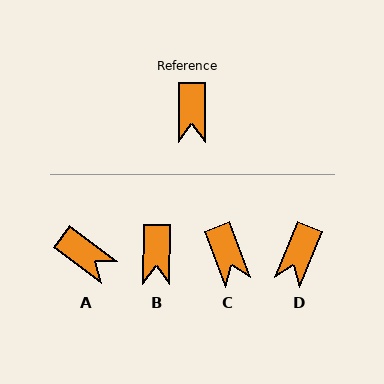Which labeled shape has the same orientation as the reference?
B.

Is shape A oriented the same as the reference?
No, it is off by about 54 degrees.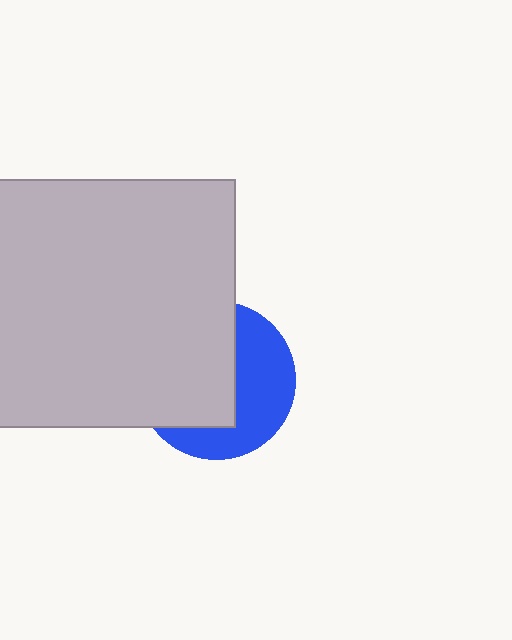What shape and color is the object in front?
The object in front is a light gray square.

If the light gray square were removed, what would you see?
You would see the complete blue circle.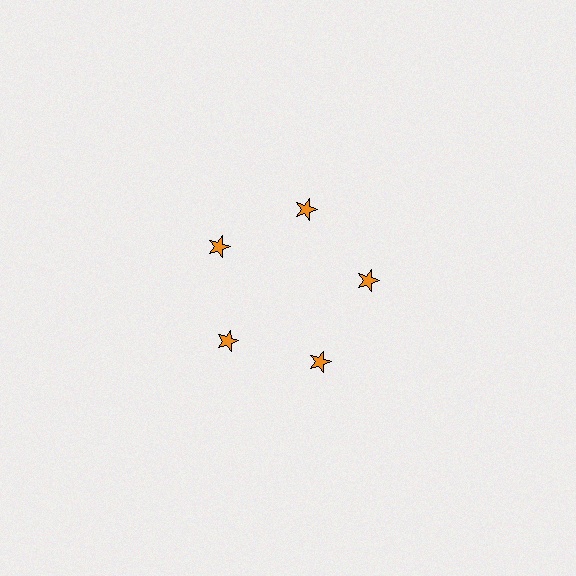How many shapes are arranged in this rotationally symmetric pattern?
There are 5 shapes, arranged in 5 groups of 1.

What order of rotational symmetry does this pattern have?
This pattern has 5-fold rotational symmetry.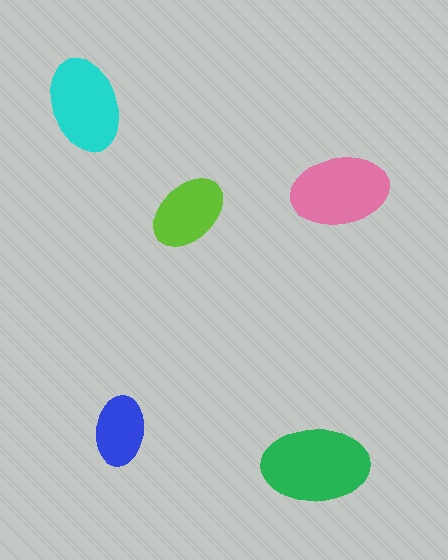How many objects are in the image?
There are 5 objects in the image.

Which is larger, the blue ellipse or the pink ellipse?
The pink one.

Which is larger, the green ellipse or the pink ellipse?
The green one.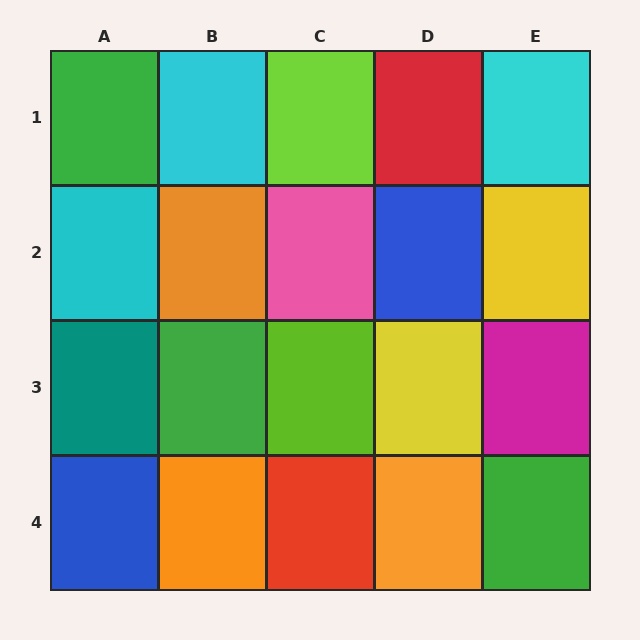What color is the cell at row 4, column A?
Blue.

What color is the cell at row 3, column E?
Magenta.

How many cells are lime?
2 cells are lime.